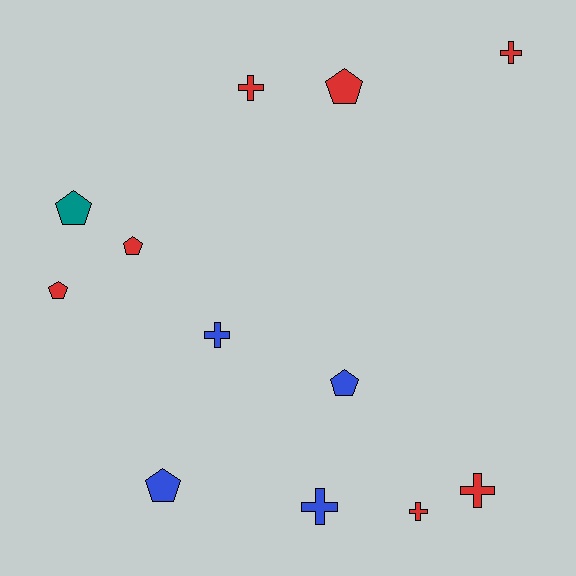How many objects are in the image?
There are 12 objects.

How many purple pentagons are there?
There are no purple pentagons.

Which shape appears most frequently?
Cross, with 6 objects.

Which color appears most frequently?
Red, with 7 objects.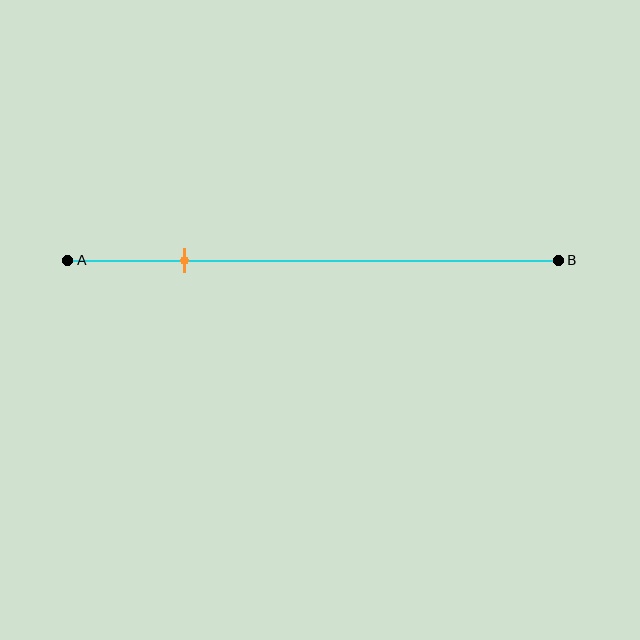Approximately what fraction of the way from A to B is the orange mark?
The orange mark is approximately 25% of the way from A to B.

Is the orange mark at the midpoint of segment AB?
No, the mark is at about 25% from A, not at the 50% midpoint.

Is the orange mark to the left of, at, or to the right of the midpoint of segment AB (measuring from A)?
The orange mark is to the left of the midpoint of segment AB.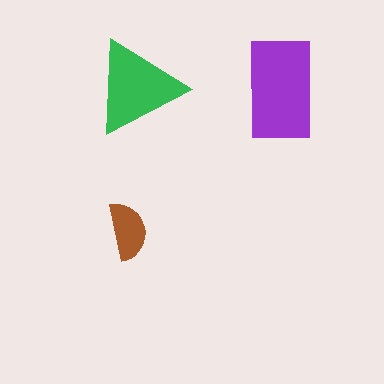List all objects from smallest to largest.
The brown semicircle, the green triangle, the purple rectangle.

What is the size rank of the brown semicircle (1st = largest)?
3rd.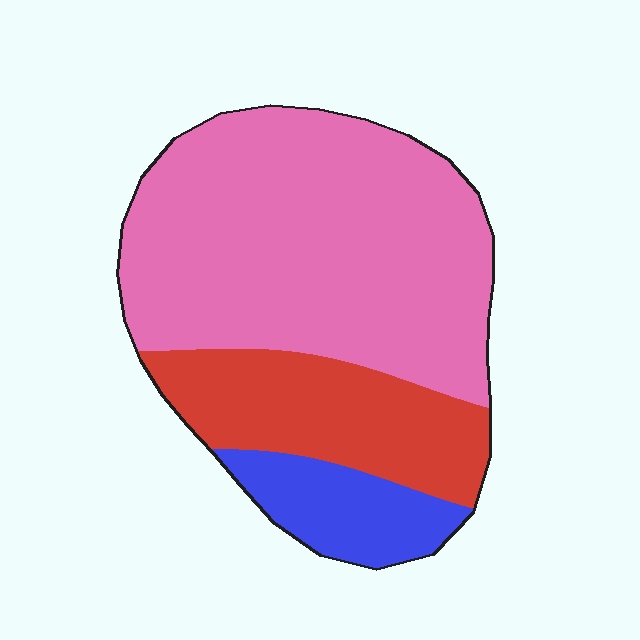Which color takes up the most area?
Pink, at roughly 65%.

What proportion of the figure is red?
Red takes up about one quarter (1/4) of the figure.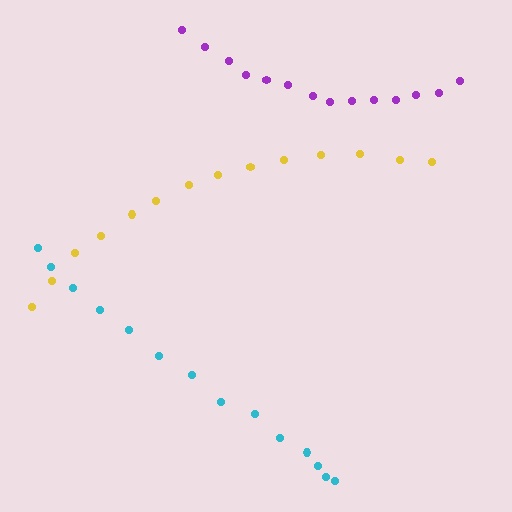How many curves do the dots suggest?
There are 3 distinct paths.